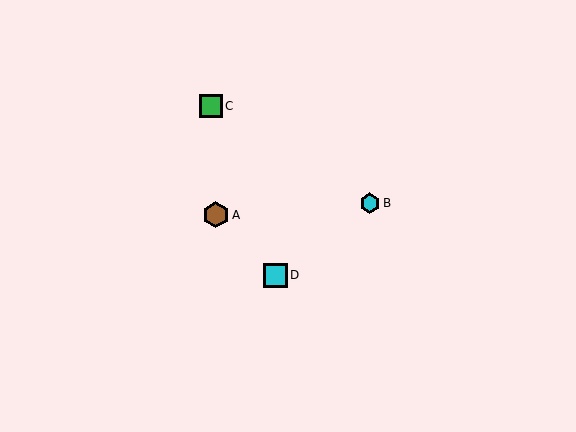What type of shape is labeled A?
Shape A is a brown hexagon.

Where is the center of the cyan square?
The center of the cyan square is at (276, 275).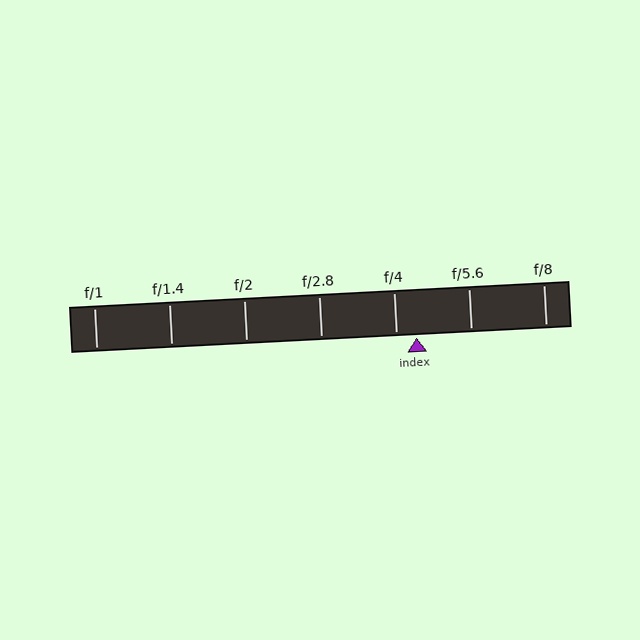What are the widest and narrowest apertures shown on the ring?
The widest aperture shown is f/1 and the narrowest is f/8.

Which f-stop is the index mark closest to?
The index mark is closest to f/4.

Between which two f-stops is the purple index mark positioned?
The index mark is between f/4 and f/5.6.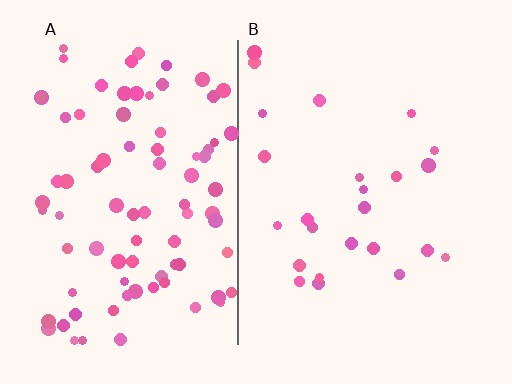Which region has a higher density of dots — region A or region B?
A (the left).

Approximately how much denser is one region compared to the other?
Approximately 3.5× — region A over region B.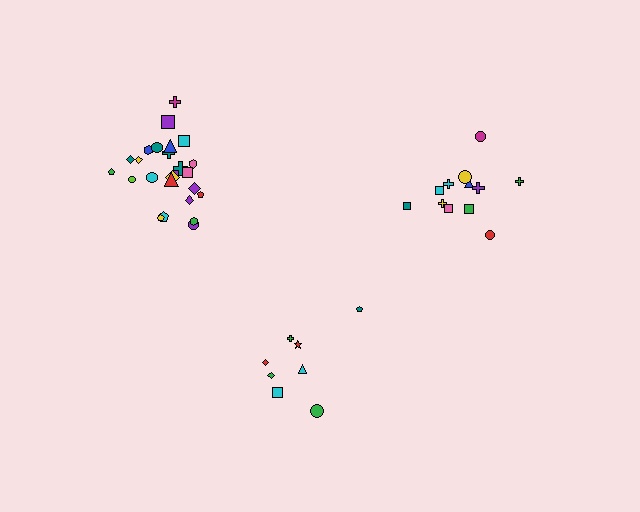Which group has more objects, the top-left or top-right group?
The top-left group.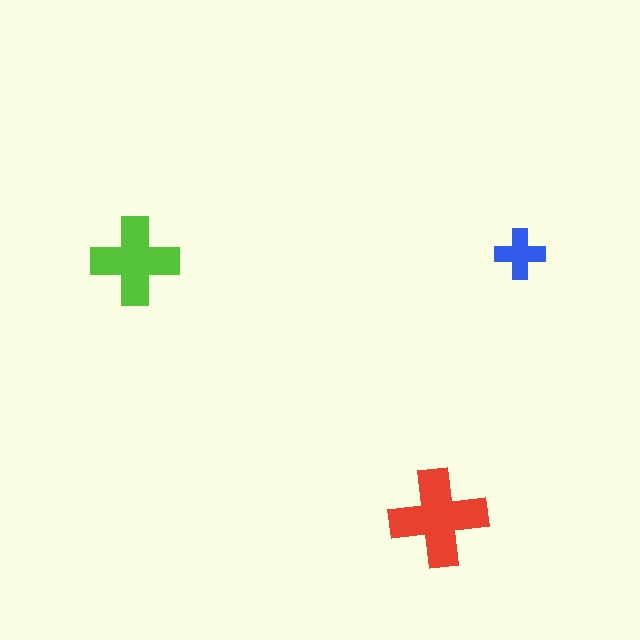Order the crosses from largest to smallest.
the red one, the lime one, the blue one.